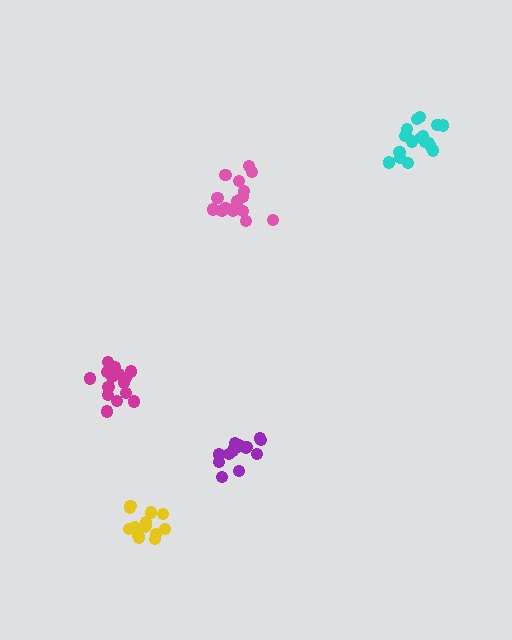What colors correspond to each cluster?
The clusters are colored: purple, cyan, pink, yellow, magenta.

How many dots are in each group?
Group 1: 14 dots, Group 2: 18 dots, Group 3: 17 dots, Group 4: 14 dots, Group 5: 17 dots (80 total).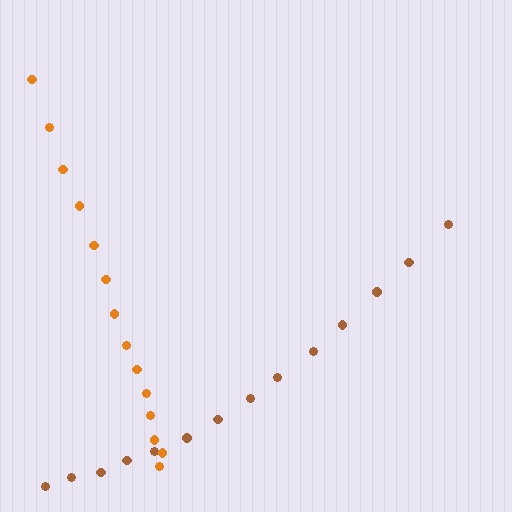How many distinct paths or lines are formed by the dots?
There are 2 distinct paths.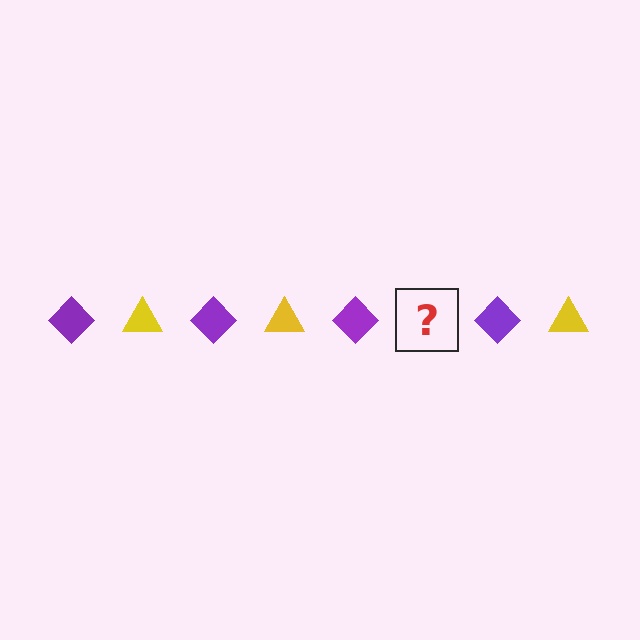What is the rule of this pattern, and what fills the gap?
The rule is that the pattern alternates between purple diamond and yellow triangle. The gap should be filled with a yellow triangle.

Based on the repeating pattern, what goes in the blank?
The blank should be a yellow triangle.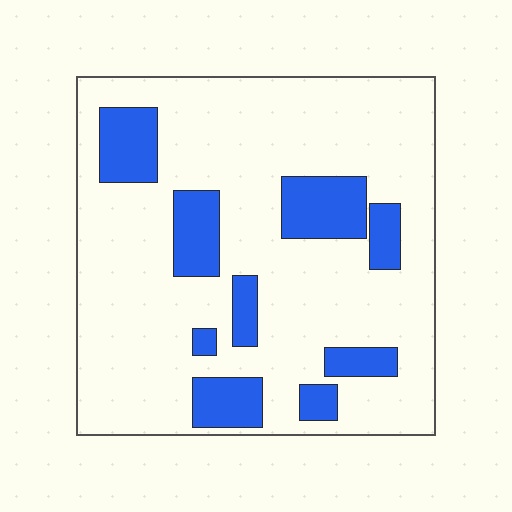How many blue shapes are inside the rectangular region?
9.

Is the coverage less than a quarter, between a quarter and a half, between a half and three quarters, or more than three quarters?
Less than a quarter.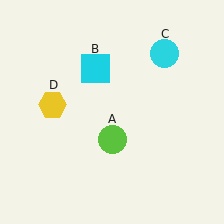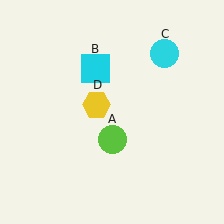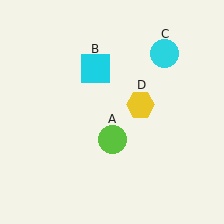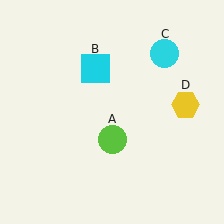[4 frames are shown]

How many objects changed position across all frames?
1 object changed position: yellow hexagon (object D).